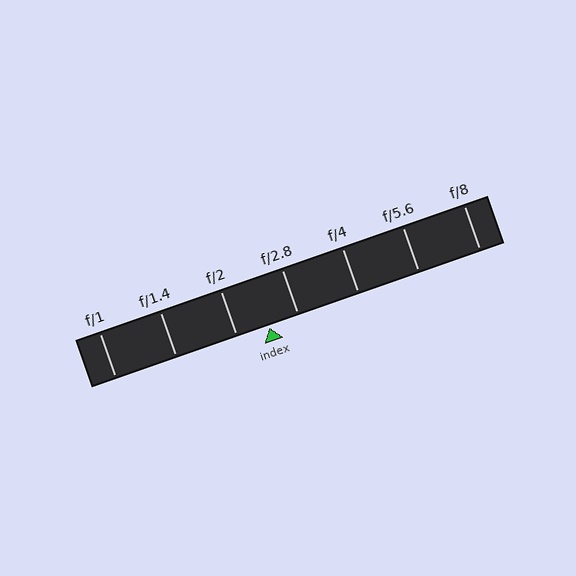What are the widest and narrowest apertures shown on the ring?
The widest aperture shown is f/1 and the narrowest is f/8.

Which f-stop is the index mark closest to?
The index mark is closest to f/2.8.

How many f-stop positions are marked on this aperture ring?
There are 7 f-stop positions marked.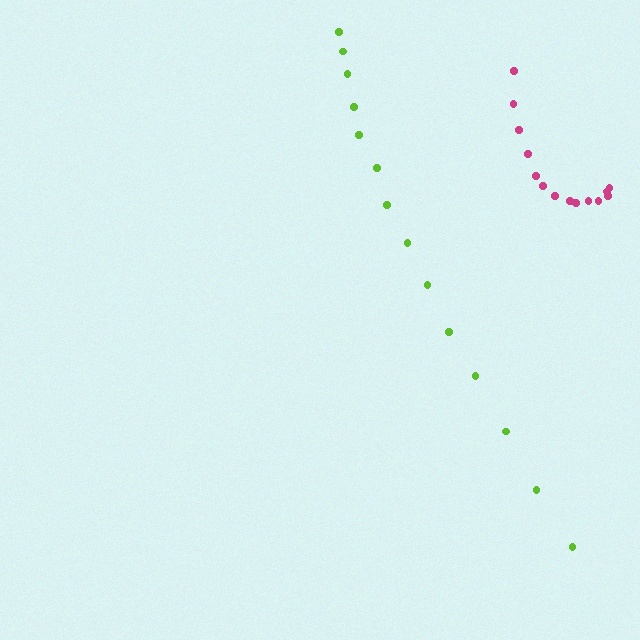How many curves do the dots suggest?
There are 2 distinct paths.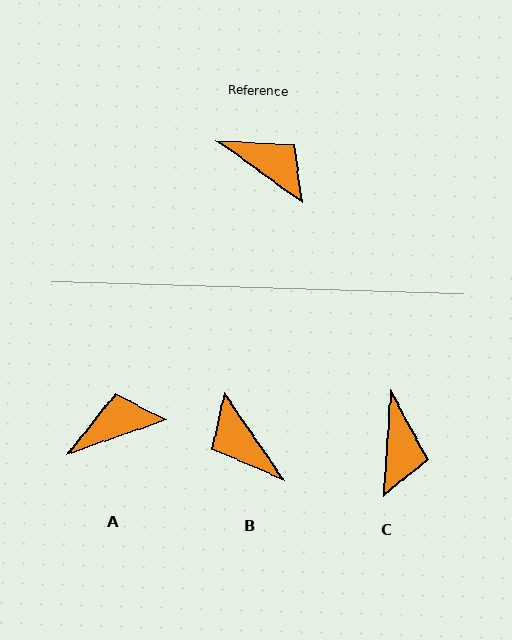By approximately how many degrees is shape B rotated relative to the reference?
Approximately 160 degrees counter-clockwise.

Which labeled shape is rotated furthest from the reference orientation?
B, about 160 degrees away.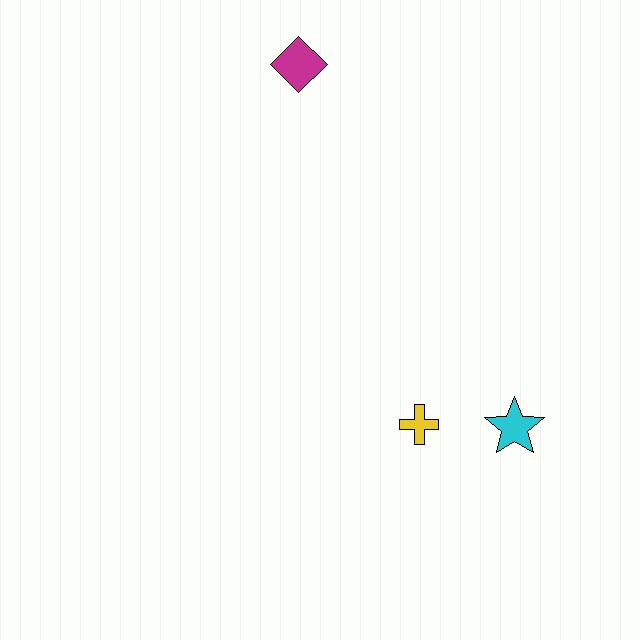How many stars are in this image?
There is 1 star.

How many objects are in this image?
There are 3 objects.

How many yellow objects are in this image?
There is 1 yellow object.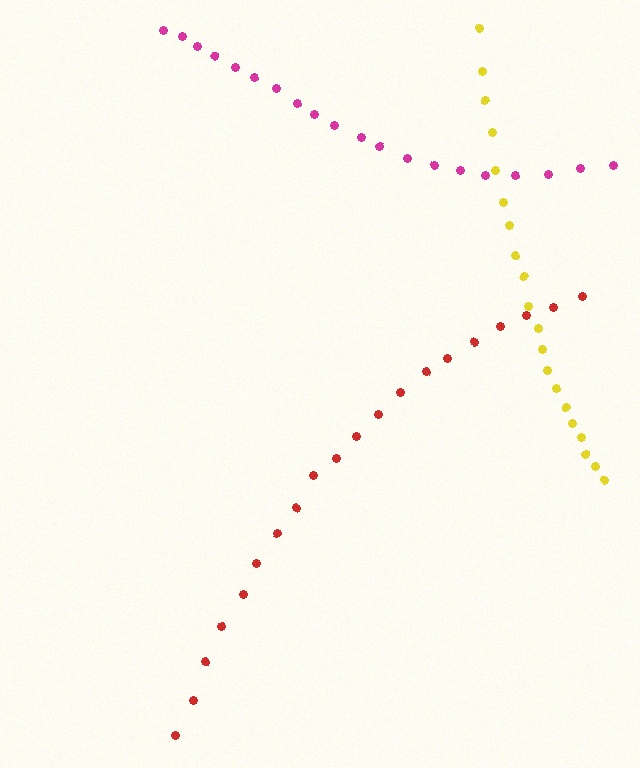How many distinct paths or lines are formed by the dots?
There are 3 distinct paths.